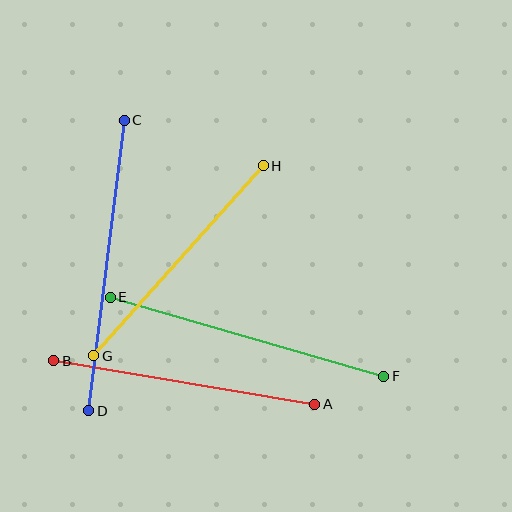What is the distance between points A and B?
The distance is approximately 265 pixels.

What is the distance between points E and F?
The distance is approximately 285 pixels.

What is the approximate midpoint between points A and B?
The midpoint is at approximately (184, 383) pixels.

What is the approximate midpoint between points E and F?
The midpoint is at approximately (247, 337) pixels.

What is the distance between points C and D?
The distance is approximately 292 pixels.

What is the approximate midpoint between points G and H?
The midpoint is at approximately (179, 261) pixels.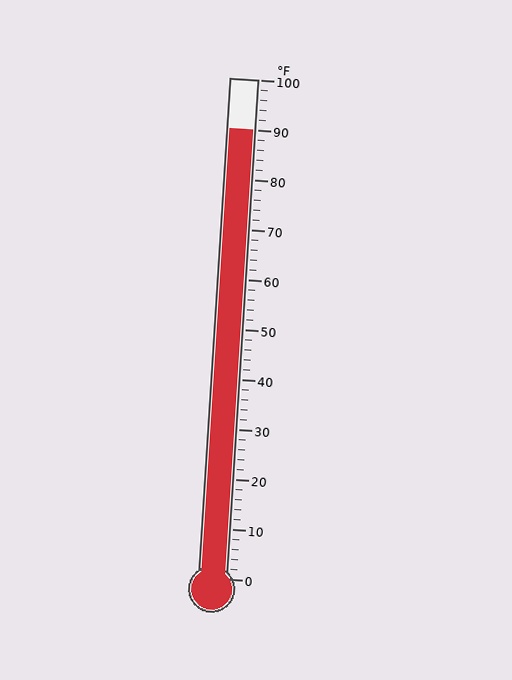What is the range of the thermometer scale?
The thermometer scale ranges from 0°F to 100°F.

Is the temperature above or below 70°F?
The temperature is above 70°F.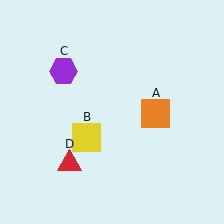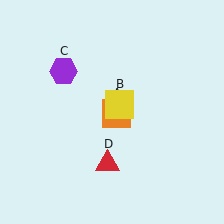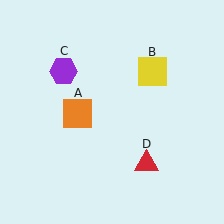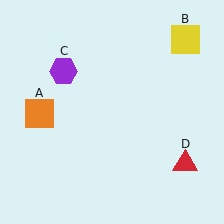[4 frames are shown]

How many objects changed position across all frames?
3 objects changed position: orange square (object A), yellow square (object B), red triangle (object D).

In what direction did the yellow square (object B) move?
The yellow square (object B) moved up and to the right.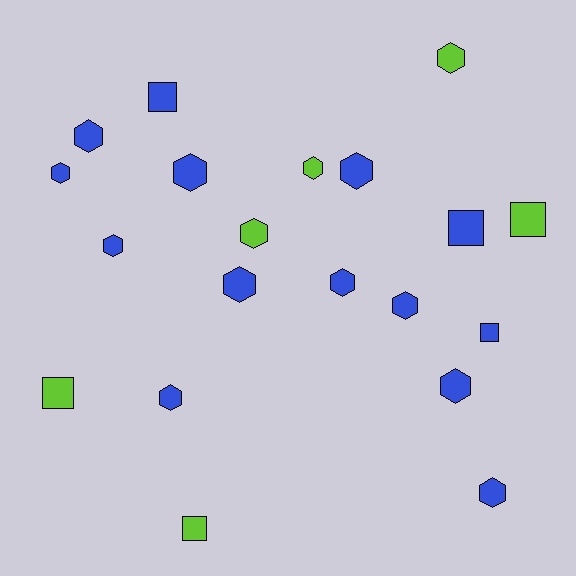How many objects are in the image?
There are 20 objects.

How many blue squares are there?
There are 3 blue squares.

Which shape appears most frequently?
Hexagon, with 14 objects.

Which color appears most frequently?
Blue, with 14 objects.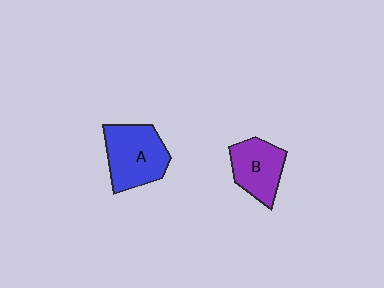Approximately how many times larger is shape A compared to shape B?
Approximately 1.3 times.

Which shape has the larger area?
Shape A (blue).